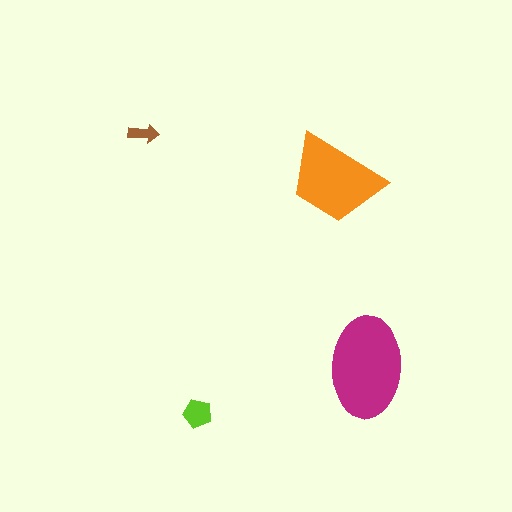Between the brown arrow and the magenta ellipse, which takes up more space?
The magenta ellipse.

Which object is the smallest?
The brown arrow.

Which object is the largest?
The magenta ellipse.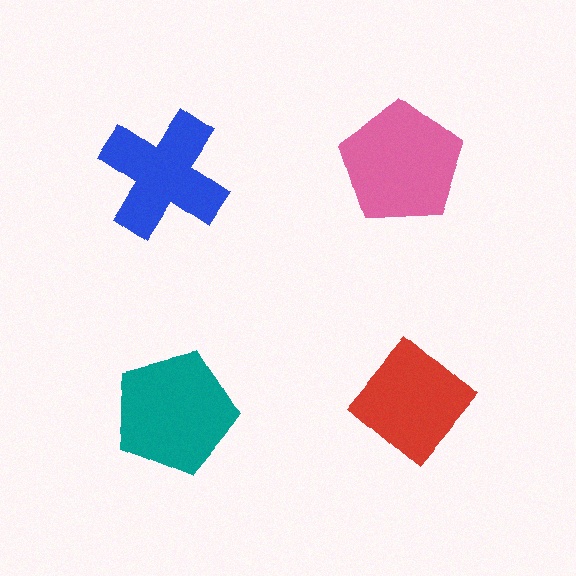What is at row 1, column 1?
A blue cross.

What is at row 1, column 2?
A pink pentagon.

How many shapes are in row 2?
2 shapes.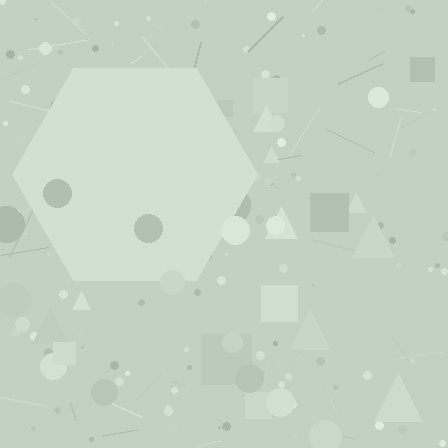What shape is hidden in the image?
A hexagon is hidden in the image.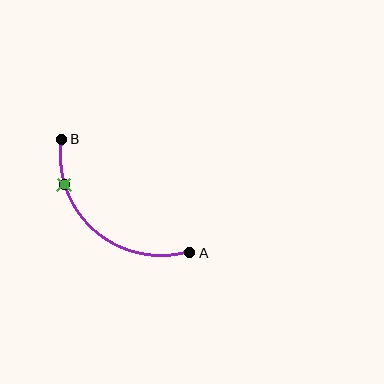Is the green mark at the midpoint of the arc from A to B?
No. The green mark lies on the arc but is closer to endpoint B. The arc midpoint would be at the point on the curve equidistant along the arc from both A and B.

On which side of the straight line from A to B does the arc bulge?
The arc bulges below and to the left of the straight line connecting A and B.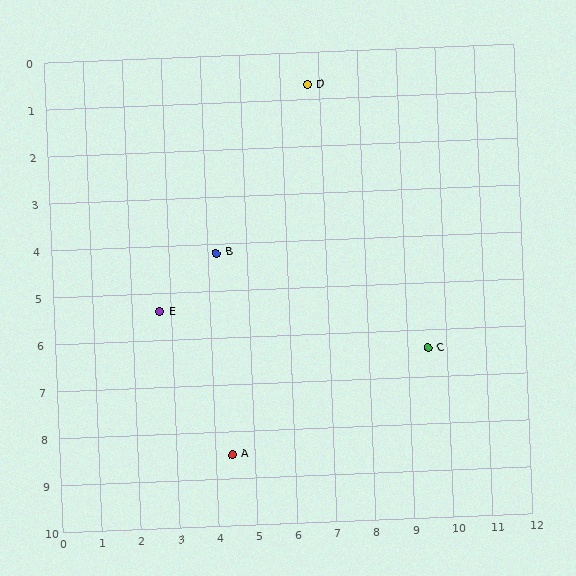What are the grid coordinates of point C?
Point C is at approximately (9.5, 6.4).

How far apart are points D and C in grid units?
Points D and C are about 6.4 grid units apart.